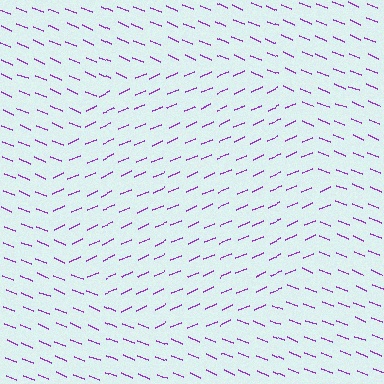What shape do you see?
I see a circle.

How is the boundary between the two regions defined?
The boundary is defined purely by a change in line orientation (approximately 45 degrees difference). All lines are the same color and thickness.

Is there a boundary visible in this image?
Yes, there is a texture boundary formed by a change in line orientation.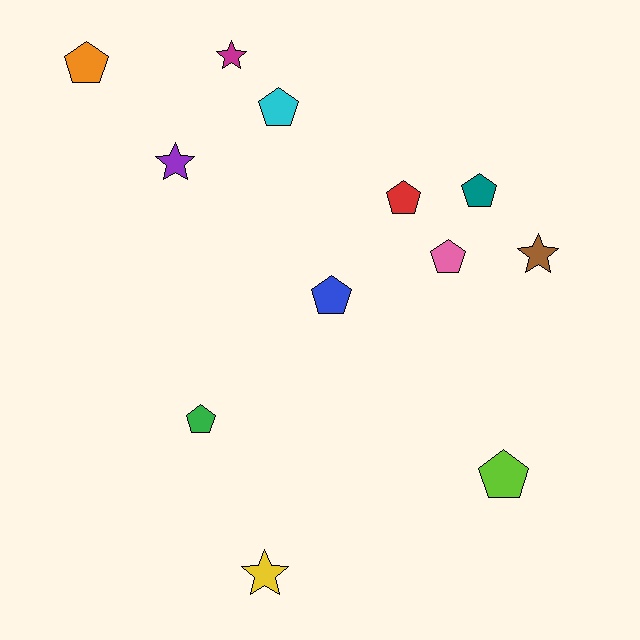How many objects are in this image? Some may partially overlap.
There are 12 objects.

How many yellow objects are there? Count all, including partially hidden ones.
There is 1 yellow object.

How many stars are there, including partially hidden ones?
There are 4 stars.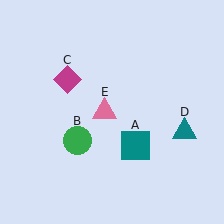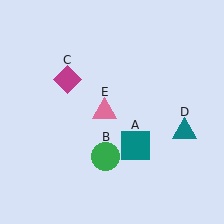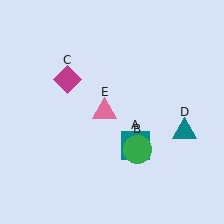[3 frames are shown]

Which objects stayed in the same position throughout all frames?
Teal square (object A) and magenta diamond (object C) and teal triangle (object D) and pink triangle (object E) remained stationary.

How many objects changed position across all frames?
1 object changed position: green circle (object B).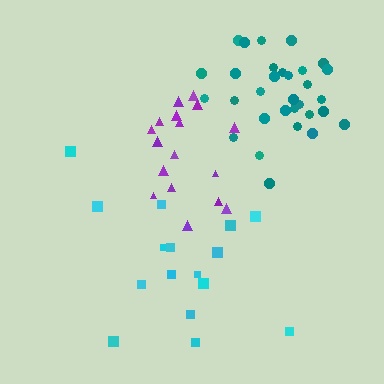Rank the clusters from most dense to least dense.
teal, purple, cyan.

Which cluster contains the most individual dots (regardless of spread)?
Teal (31).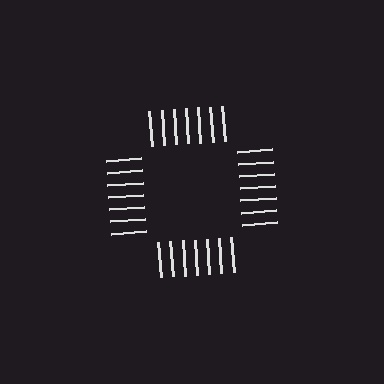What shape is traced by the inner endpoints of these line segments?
An illusory square — the line segments terminate on its edges but no continuous stroke is drawn.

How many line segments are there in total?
28 — 7 along each of the 4 edges.